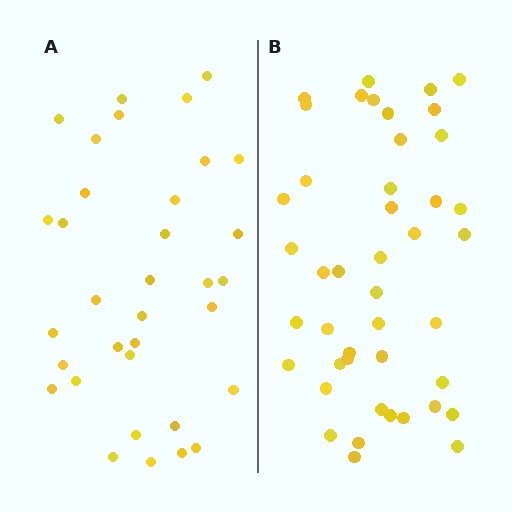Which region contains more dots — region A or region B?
Region B (the right region) has more dots.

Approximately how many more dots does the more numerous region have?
Region B has roughly 10 or so more dots than region A.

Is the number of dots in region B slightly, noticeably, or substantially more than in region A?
Region B has noticeably more, but not dramatically so. The ratio is roughly 1.3 to 1.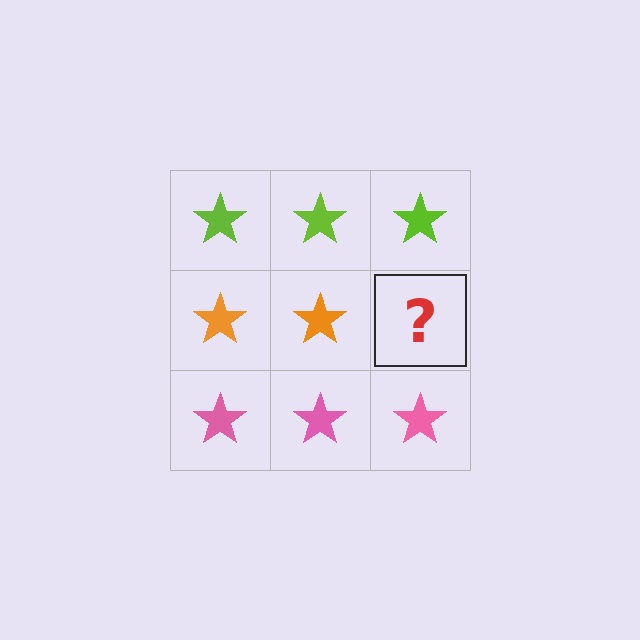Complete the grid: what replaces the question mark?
The question mark should be replaced with an orange star.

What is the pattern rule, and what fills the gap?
The rule is that each row has a consistent color. The gap should be filled with an orange star.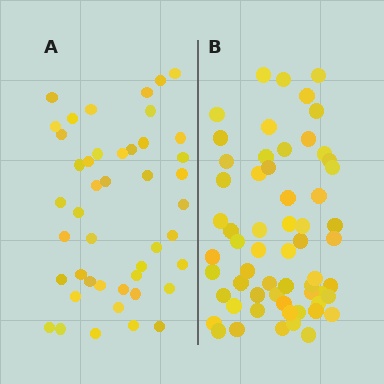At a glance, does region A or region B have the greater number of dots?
Region B (the right region) has more dots.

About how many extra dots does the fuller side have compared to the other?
Region B has approximately 15 more dots than region A.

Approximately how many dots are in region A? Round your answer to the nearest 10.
About 40 dots. (The exact count is 45, which rounds to 40.)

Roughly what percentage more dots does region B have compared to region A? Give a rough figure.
About 35% more.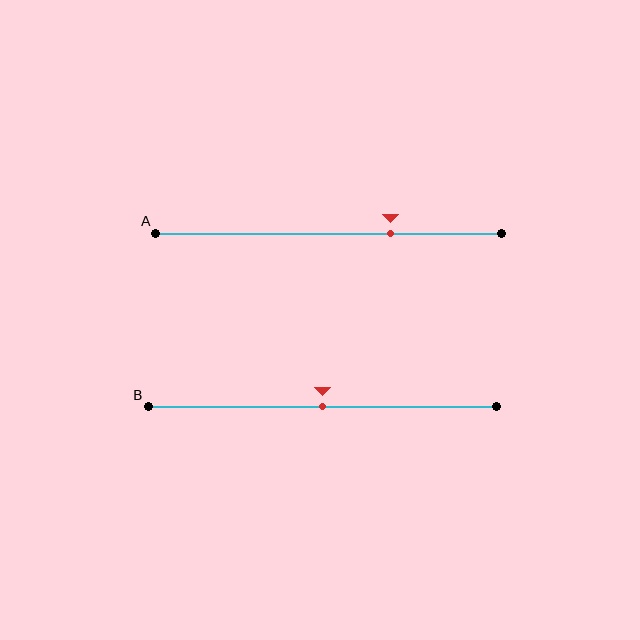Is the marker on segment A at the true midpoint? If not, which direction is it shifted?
No, the marker on segment A is shifted to the right by about 18% of the segment length.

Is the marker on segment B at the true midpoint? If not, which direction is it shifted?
Yes, the marker on segment B is at the true midpoint.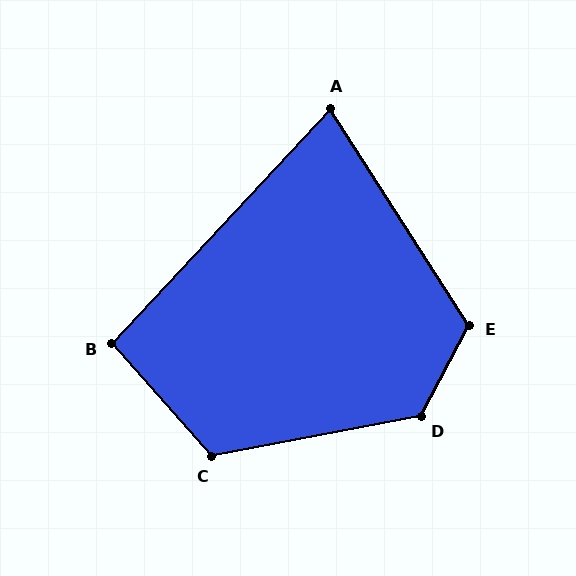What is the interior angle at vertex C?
Approximately 121 degrees (obtuse).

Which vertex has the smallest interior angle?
A, at approximately 75 degrees.